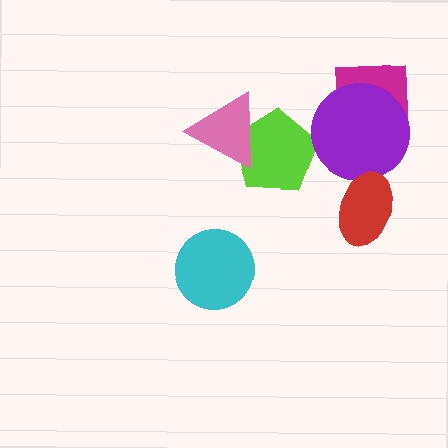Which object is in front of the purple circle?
The red ellipse is in front of the purple circle.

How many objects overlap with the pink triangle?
1 object overlaps with the pink triangle.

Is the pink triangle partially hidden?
No, no other shape covers it.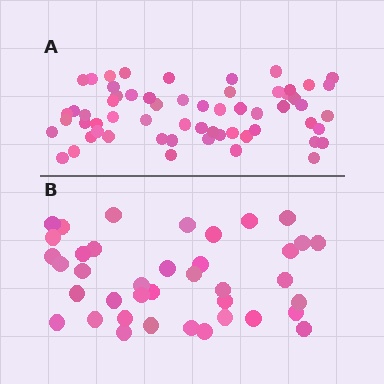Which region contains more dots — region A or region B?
Region A (the top region) has more dots.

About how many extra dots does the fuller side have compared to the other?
Region A has approximately 20 more dots than region B.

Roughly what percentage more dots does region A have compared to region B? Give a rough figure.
About 55% more.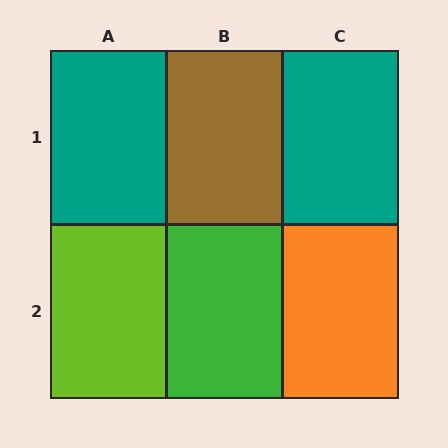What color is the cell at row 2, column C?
Orange.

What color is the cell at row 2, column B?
Green.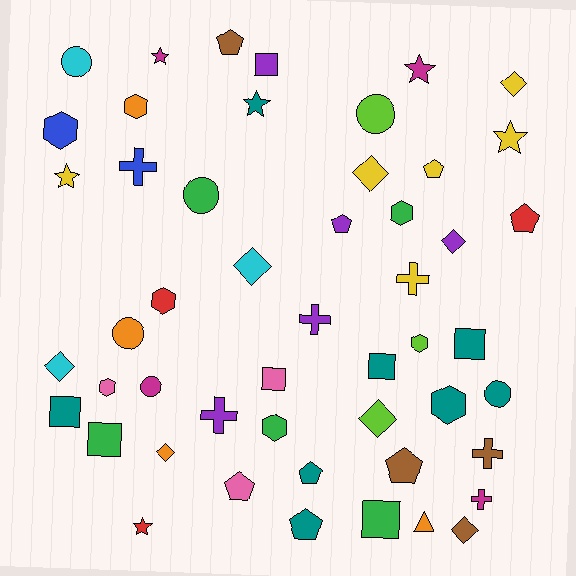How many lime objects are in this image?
There are 3 lime objects.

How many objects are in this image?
There are 50 objects.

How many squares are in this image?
There are 7 squares.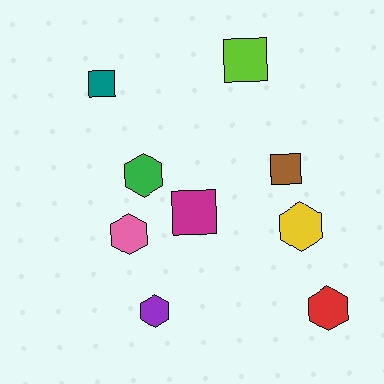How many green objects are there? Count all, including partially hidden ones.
There is 1 green object.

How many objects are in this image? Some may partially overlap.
There are 9 objects.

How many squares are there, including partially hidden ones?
There are 4 squares.